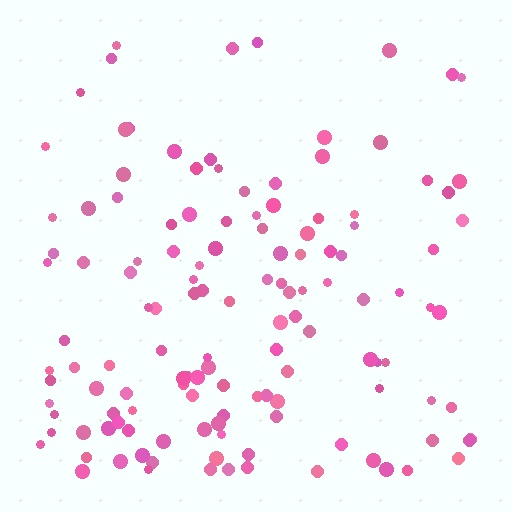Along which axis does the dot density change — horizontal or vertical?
Vertical.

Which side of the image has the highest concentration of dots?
The bottom.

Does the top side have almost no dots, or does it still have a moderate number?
Still a moderate number, just noticeably fewer than the bottom.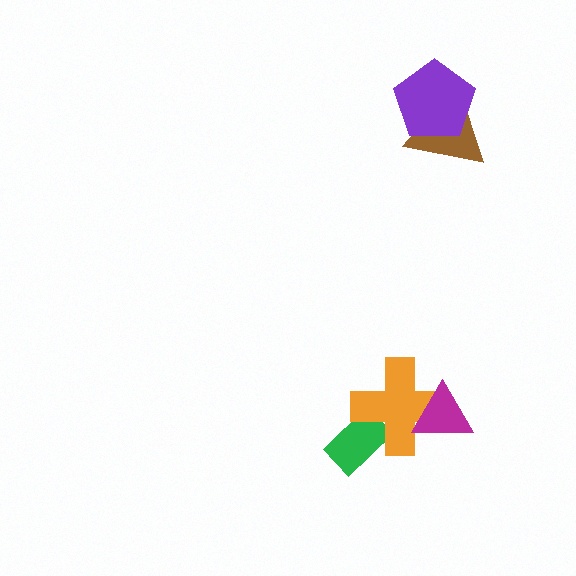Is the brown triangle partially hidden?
Yes, it is partially covered by another shape.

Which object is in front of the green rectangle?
The orange cross is in front of the green rectangle.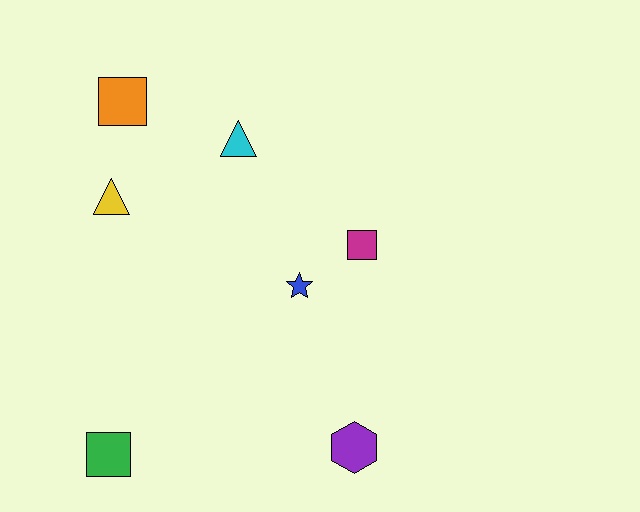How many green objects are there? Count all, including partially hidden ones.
There is 1 green object.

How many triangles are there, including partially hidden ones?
There are 2 triangles.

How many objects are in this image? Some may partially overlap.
There are 7 objects.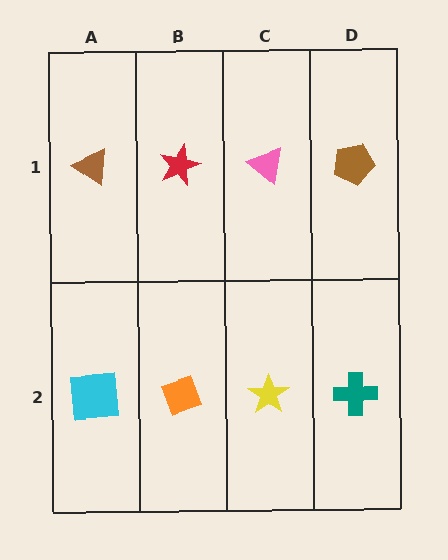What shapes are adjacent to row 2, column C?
A pink triangle (row 1, column C), an orange diamond (row 2, column B), a teal cross (row 2, column D).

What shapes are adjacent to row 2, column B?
A red star (row 1, column B), a cyan square (row 2, column A), a yellow star (row 2, column C).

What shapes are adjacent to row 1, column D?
A teal cross (row 2, column D), a pink triangle (row 1, column C).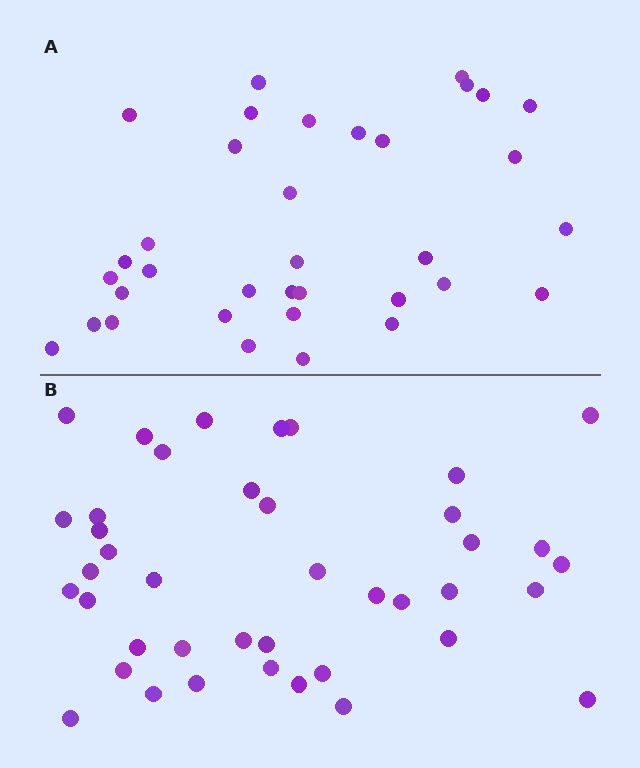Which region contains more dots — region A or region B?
Region B (the bottom region) has more dots.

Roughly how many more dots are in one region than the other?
Region B has about 6 more dots than region A.